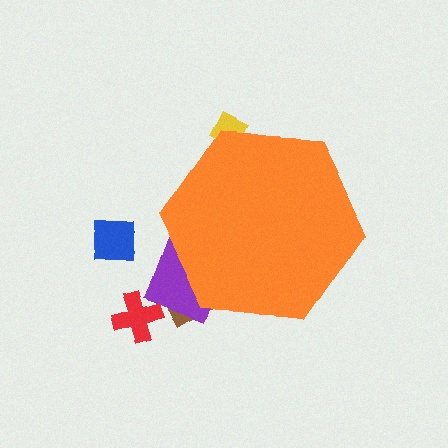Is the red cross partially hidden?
No, the red cross is fully visible.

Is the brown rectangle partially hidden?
Yes, the brown rectangle is partially hidden behind the orange hexagon.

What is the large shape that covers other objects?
An orange hexagon.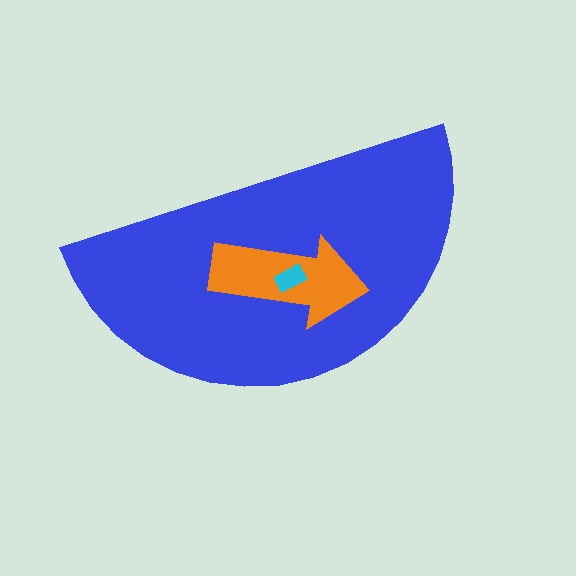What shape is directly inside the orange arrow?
The cyan rectangle.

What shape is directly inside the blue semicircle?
The orange arrow.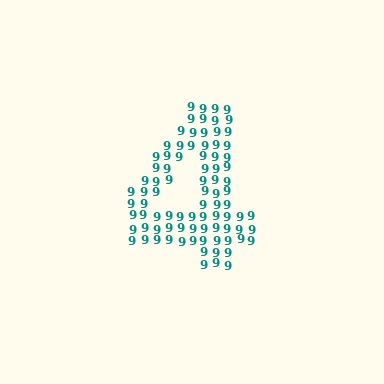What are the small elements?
The small elements are digit 9's.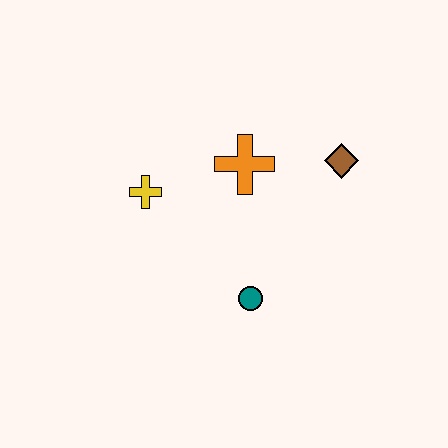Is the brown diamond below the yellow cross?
No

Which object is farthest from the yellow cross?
The brown diamond is farthest from the yellow cross.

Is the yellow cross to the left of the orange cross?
Yes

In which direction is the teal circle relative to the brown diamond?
The teal circle is below the brown diamond.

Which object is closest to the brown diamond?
The orange cross is closest to the brown diamond.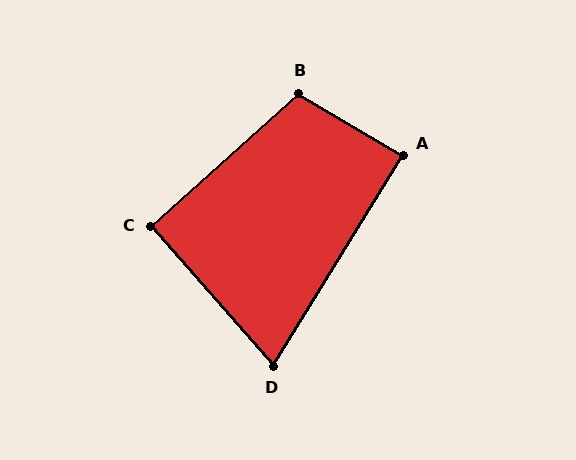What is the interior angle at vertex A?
Approximately 89 degrees (approximately right).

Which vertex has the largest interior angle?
B, at approximately 107 degrees.